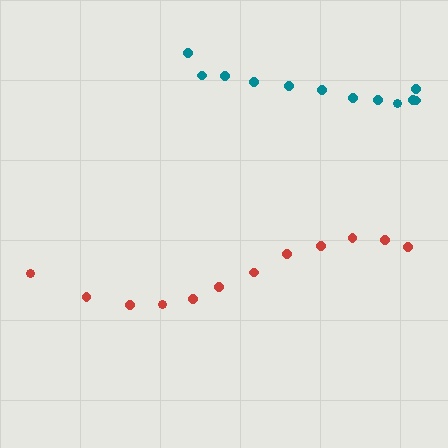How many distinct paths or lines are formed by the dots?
There are 2 distinct paths.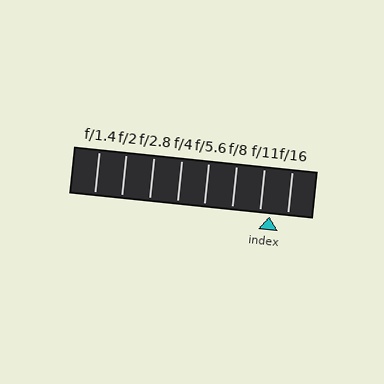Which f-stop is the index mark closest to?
The index mark is closest to f/11.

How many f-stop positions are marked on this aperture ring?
There are 8 f-stop positions marked.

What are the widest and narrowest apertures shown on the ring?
The widest aperture shown is f/1.4 and the narrowest is f/16.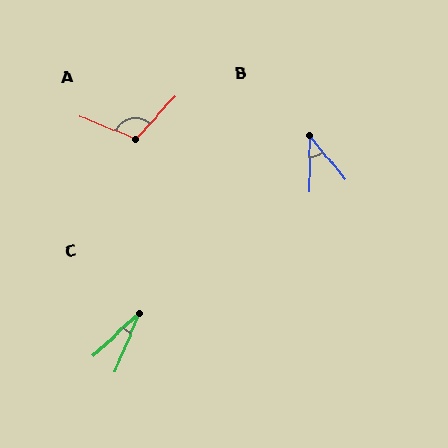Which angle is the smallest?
C, at approximately 25 degrees.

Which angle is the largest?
A, at approximately 111 degrees.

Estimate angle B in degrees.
Approximately 39 degrees.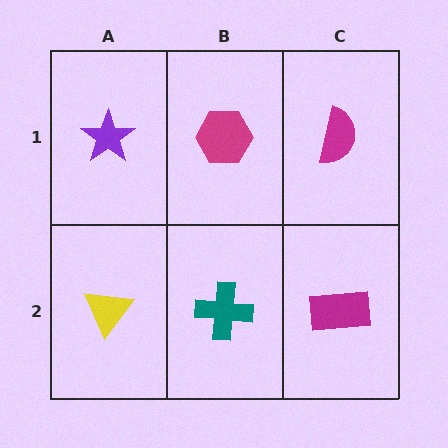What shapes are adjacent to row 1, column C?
A magenta rectangle (row 2, column C), a magenta hexagon (row 1, column B).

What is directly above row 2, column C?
A magenta semicircle.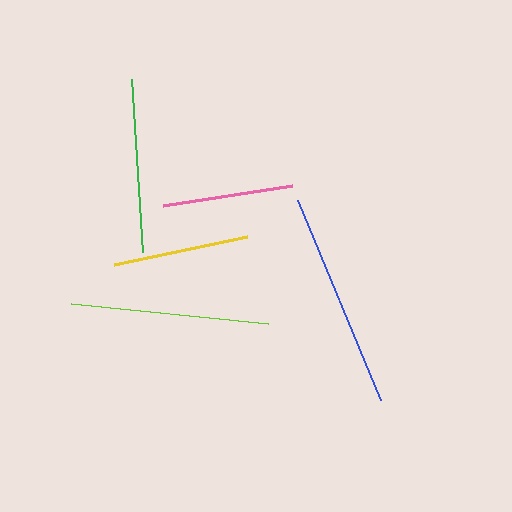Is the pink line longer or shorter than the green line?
The green line is longer than the pink line.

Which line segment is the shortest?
The pink line is the shortest at approximately 130 pixels.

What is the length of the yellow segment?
The yellow segment is approximately 136 pixels long.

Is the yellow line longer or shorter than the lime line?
The lime line is longer than the yellow line.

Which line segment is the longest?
The blue line is the longest at approximately 216 pixels.